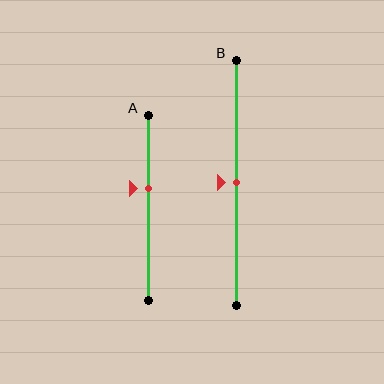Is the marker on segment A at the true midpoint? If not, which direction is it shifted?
No, the marker on segment A is shifted upward by about 11% of the segment length.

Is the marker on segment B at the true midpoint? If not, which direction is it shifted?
Yes, the marker on segment B is at the true midpoint.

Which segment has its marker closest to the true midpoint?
Segment B has its marker closest to the true midpoint.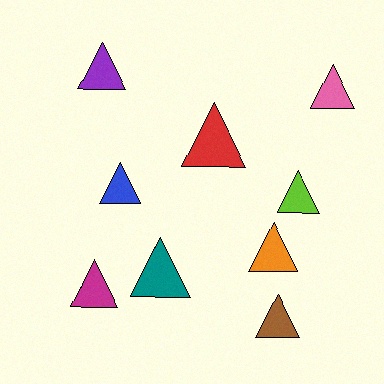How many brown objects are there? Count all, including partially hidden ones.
There is 1 brown object.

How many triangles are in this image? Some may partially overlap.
There are 9 triangles.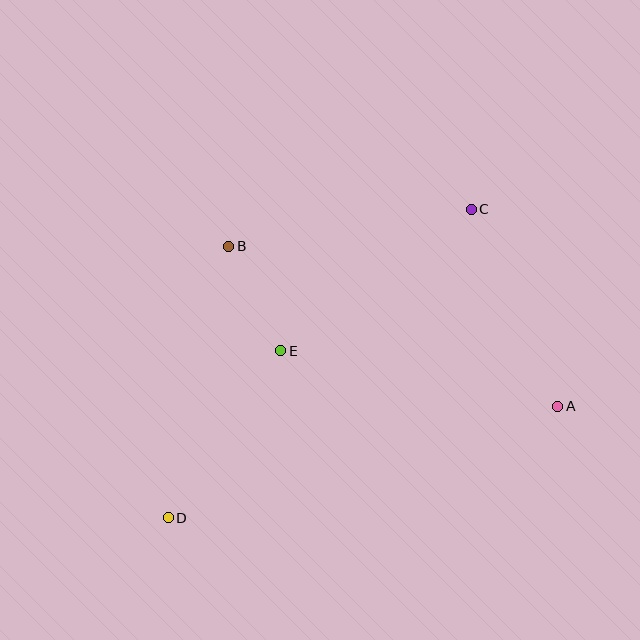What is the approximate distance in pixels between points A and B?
The distance between A and B is approximately 366 pixels.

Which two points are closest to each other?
Points B and E are closest to each other.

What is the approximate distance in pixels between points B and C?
The distance between B and C is approximately 246 pixels.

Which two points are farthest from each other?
Points C and D are farthest from each other.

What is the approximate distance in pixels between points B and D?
The distance between B and D is approximately 278 pixels.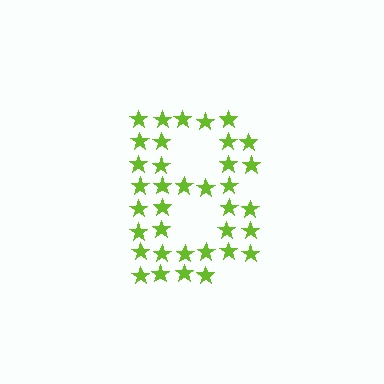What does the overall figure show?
The overall figure shows the letter B.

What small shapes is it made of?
It is made of small stars.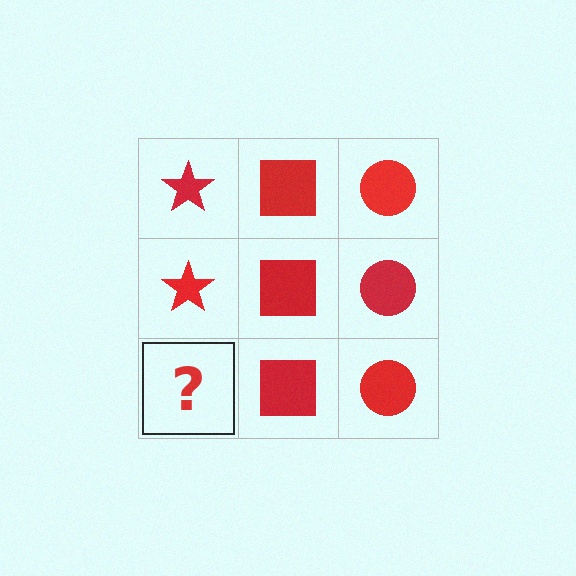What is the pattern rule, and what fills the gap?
The rule is that each column has a consistent shape. The gap should be filled with a red star.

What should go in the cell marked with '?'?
The missing cell should contain a red star.